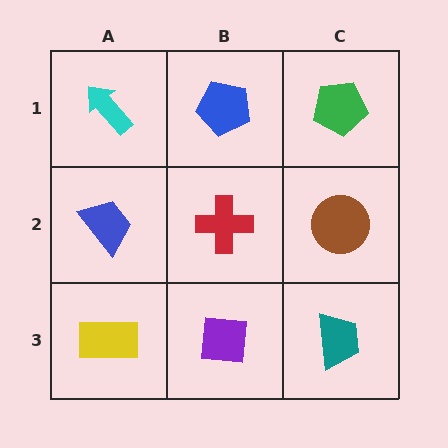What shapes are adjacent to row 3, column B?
A red cross (row 2, column B), a yellow rectangle (row 3, column A), a teal trapezoid (row 3, column C).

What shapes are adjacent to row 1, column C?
A brown circle (row 2, column C), a blue pentagon (row 1, column B).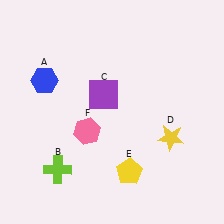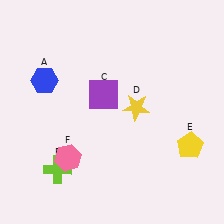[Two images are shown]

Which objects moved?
The objects that moved are: the yellow star (D), the yellow pentagon (E), the pink hexagon (F).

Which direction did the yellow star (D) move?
The yellow star (D) moved left.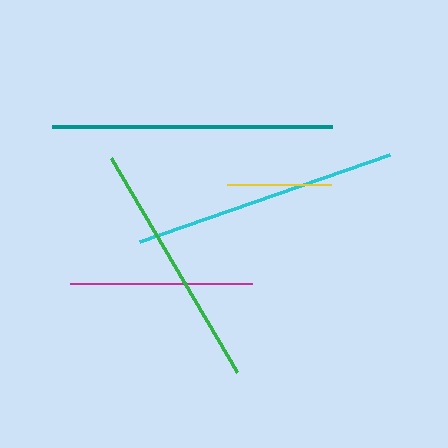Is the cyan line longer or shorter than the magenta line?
The cyan line is longer than the magenta line.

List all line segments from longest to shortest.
From longest to shortest: teal, cyan, green, magenta, yellow.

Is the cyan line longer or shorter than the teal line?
The teal line is longer than the cyan line.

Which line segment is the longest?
The teal line is the longest at approximately 280 pixels.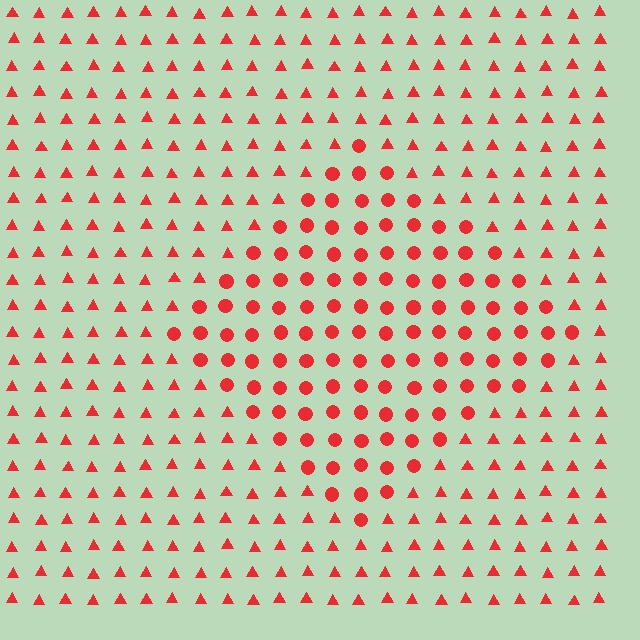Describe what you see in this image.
The image is filled with small red elements arranged in a uniform grid. A diamond-shaped region contains circles, while the surrounding area contains triangles. The boundary is defined purely by the change in element shape.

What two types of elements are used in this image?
The image uses circles inside the diamond region and triangles outside it.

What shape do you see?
I see a diamond.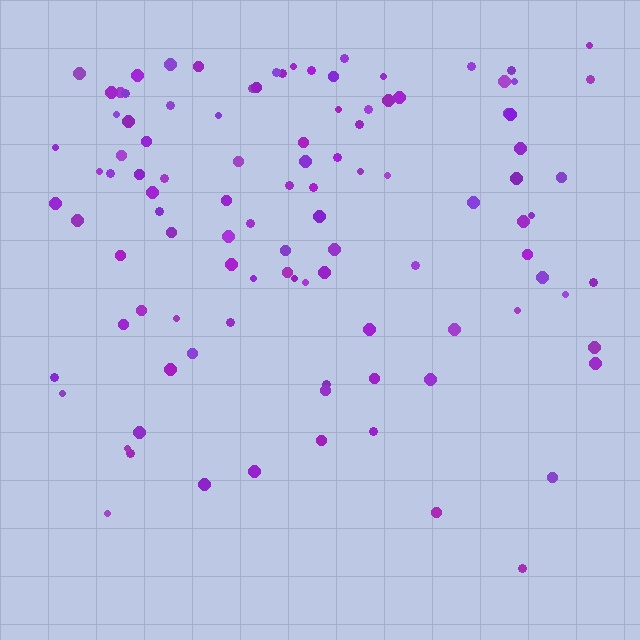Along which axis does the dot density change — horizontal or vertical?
Vertical.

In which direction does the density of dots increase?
From bottom to top, with the top side densest.